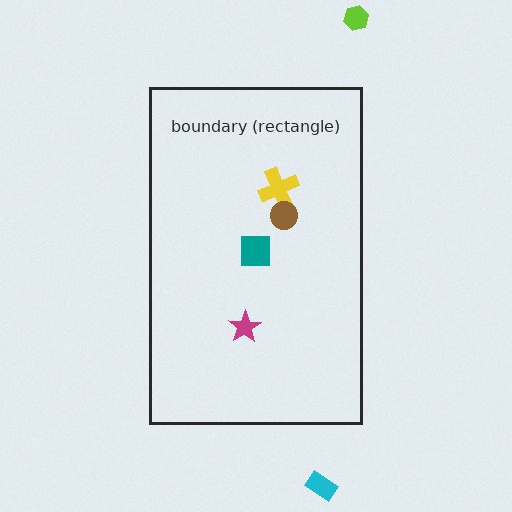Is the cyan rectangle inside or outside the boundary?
Outside.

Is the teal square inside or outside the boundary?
Inside.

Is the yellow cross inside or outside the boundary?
Inside.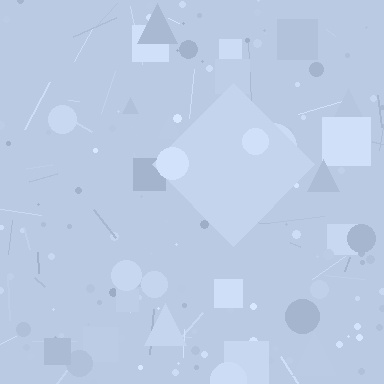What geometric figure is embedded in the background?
A diamond is embedded in the background.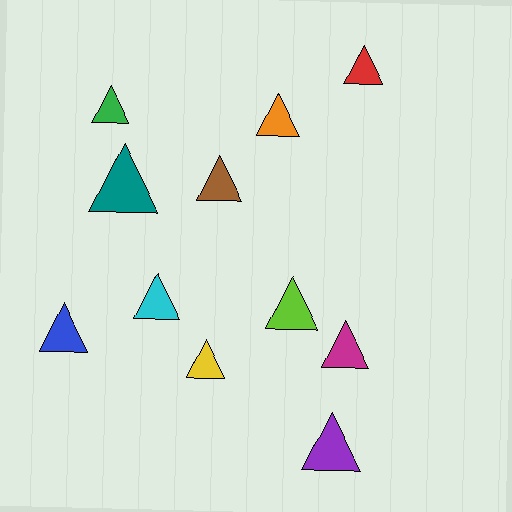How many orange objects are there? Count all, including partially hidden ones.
There is 1 orange object.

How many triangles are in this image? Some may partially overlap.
There are 11 triangles.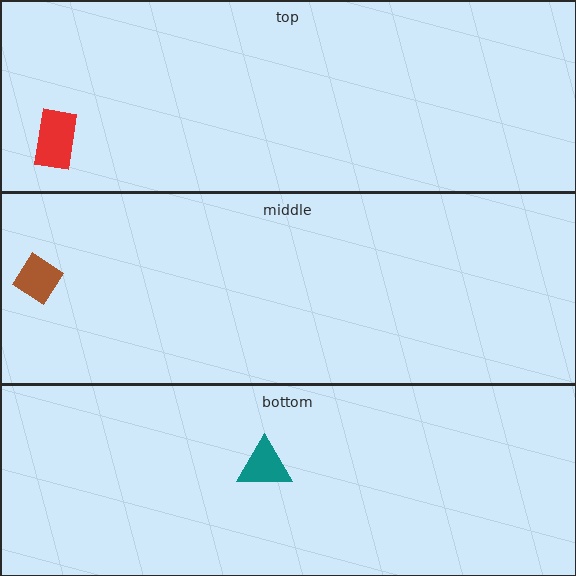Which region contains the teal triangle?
The bottom region.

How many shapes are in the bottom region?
1.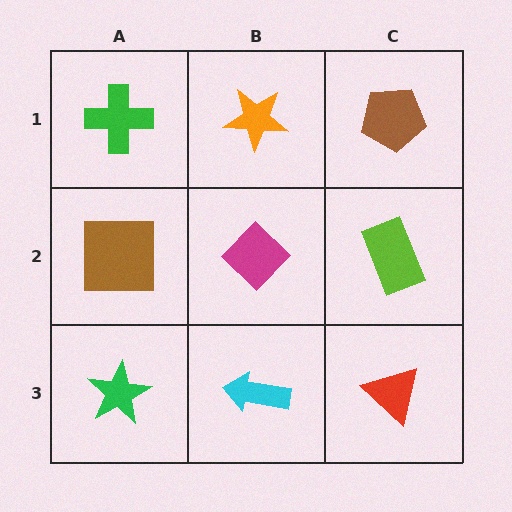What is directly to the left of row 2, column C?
A magenta diamond.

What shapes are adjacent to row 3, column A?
A brown square (row 2, column A), a cyan arrow (row 3, column B).